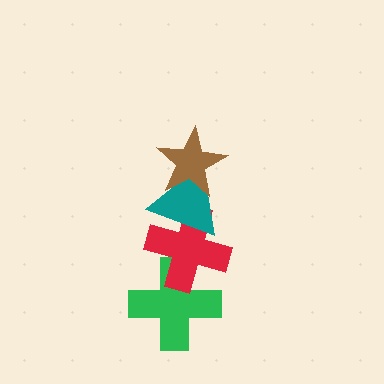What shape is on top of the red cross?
The teal triangle is on top of the red cross.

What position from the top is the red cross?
The red cross is 3rd from the top.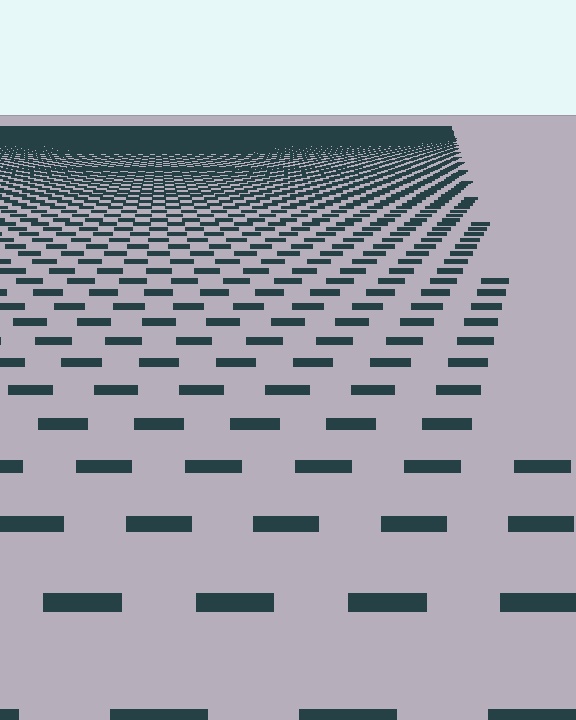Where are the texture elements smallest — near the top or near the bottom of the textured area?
Near the top.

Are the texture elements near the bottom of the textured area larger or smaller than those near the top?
Larger. Near the bottom, elements are closer to the viewer and appear at a bigger on-screen size.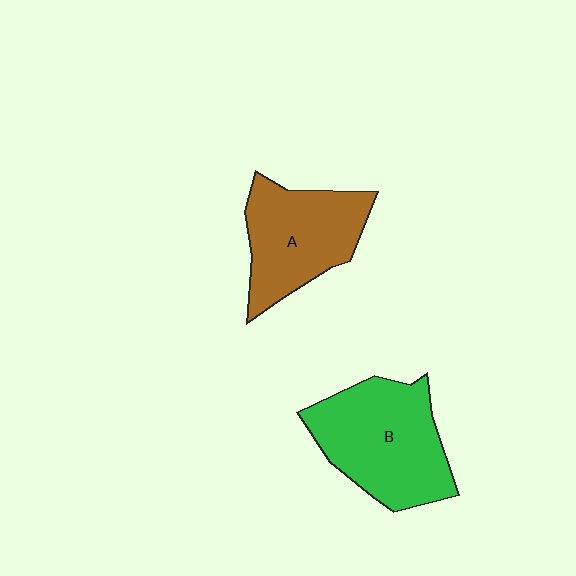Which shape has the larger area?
Shape B (green).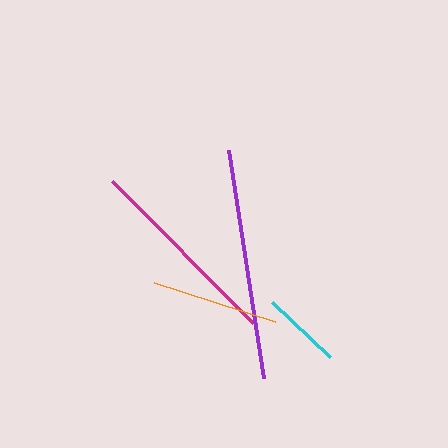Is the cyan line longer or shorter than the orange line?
The orange line is longer than the cyan line.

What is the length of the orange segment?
The orange segment is approximately 128 pixels long.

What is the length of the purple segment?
The purple segment is approximately 230 pixels long.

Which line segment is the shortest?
The cyan line is the shortest at approximately 80 pixels.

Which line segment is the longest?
The purple line is the longest at approximately 230 pixels.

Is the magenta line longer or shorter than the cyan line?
The magenta line is longer than the cyan line.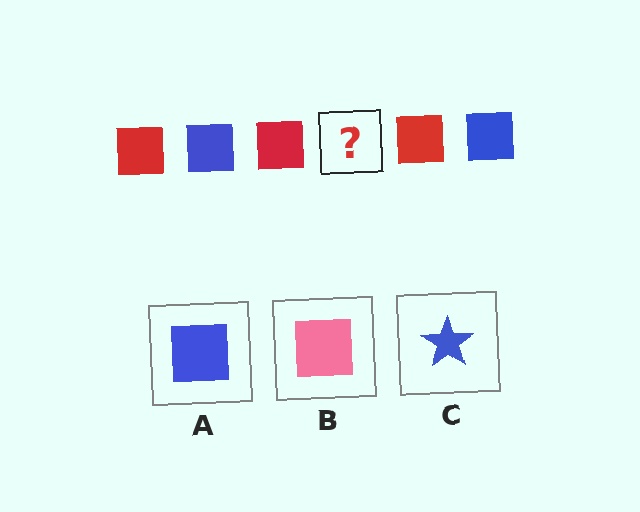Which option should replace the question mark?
Option A.